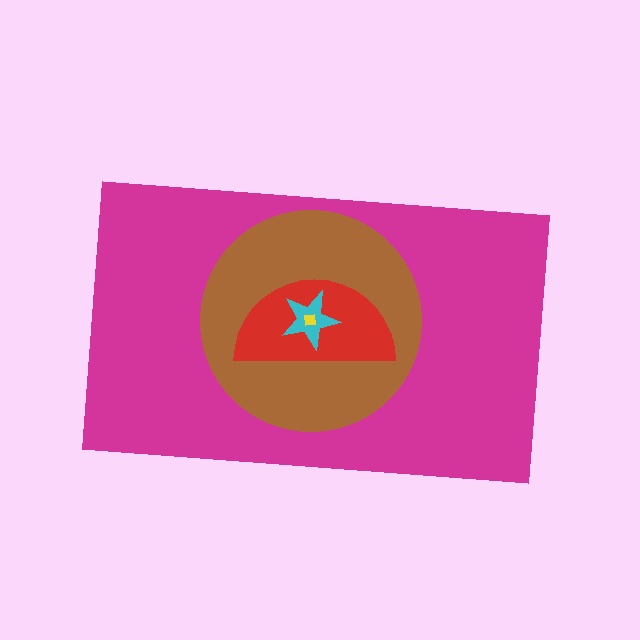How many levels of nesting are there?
5.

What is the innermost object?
The yellow square.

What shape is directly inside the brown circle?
The red semicircle.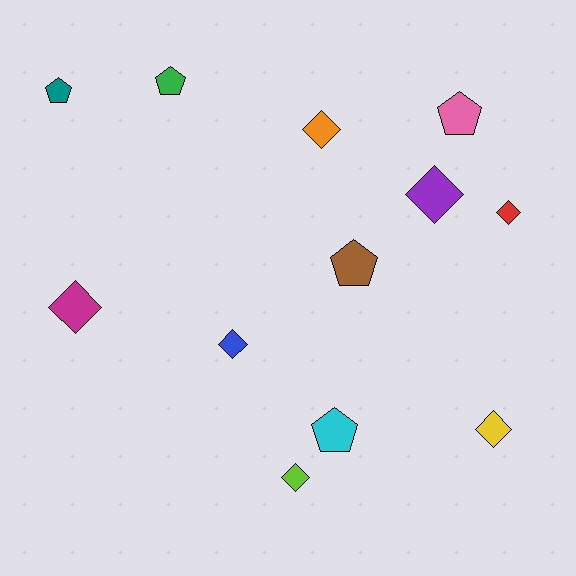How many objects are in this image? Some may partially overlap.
There are 12 objects.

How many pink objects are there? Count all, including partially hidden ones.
There is 1 pink object.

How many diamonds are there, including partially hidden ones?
There are 7 diamonds.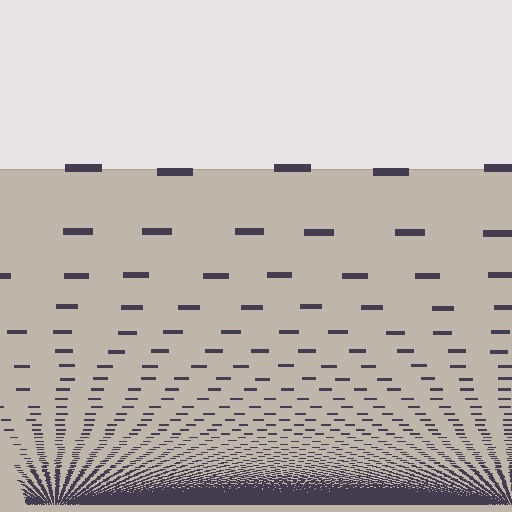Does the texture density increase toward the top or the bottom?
Density increases toward the bottom.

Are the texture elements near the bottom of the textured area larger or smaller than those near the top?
Smaller. The gradient is inverted — elements near the bottom are smaller and denser.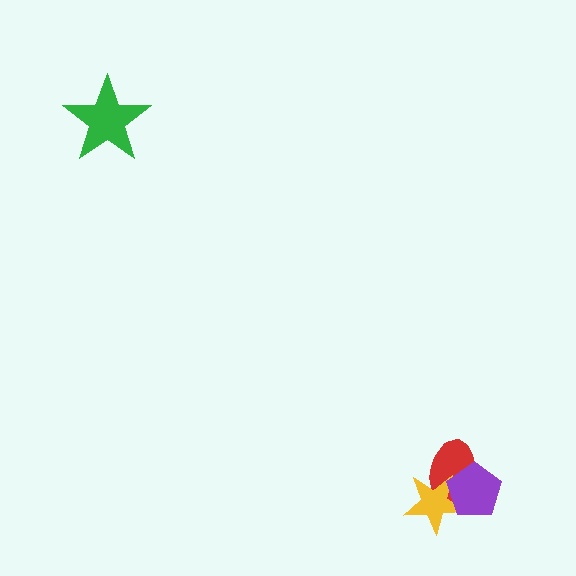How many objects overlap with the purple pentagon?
2 objects overlap with the purple pentagon.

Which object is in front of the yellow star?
The purple pentagon is in front of the yellow star.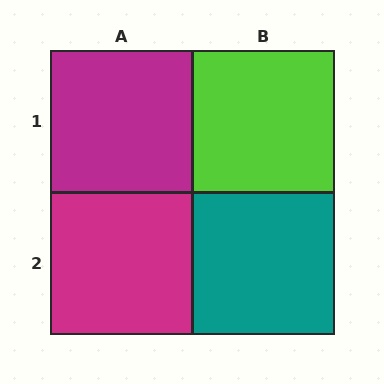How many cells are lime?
1 cell is lime.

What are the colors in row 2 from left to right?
Magenta, teal.